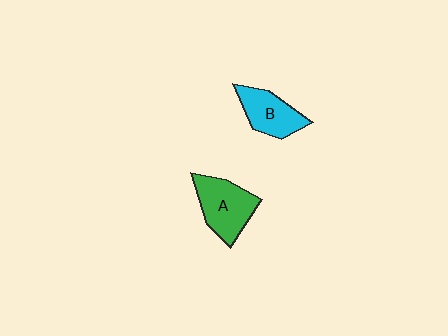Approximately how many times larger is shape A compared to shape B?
Approximately 1.2 times.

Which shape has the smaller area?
Shape B (cyan).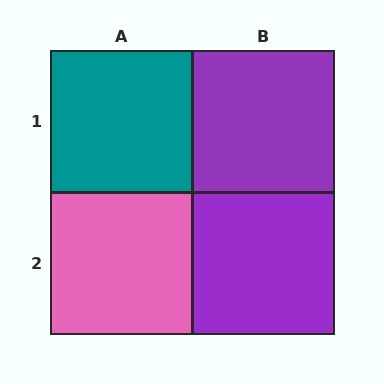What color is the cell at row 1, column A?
Teal.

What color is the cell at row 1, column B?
Purple.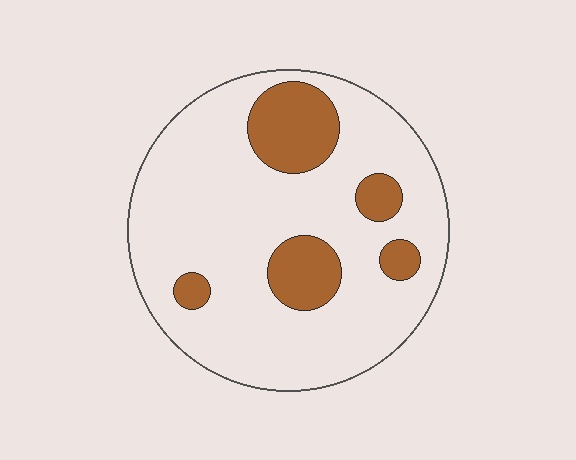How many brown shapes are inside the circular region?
5.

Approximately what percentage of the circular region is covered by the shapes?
Approximately 20%.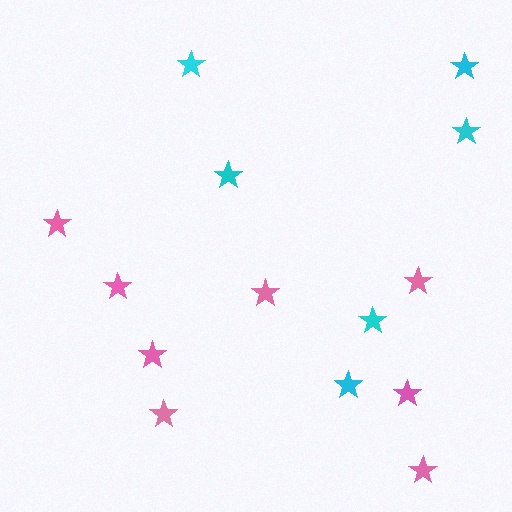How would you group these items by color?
There are 2 groups: one group of pink stars (8) and one group of cyan stars (6).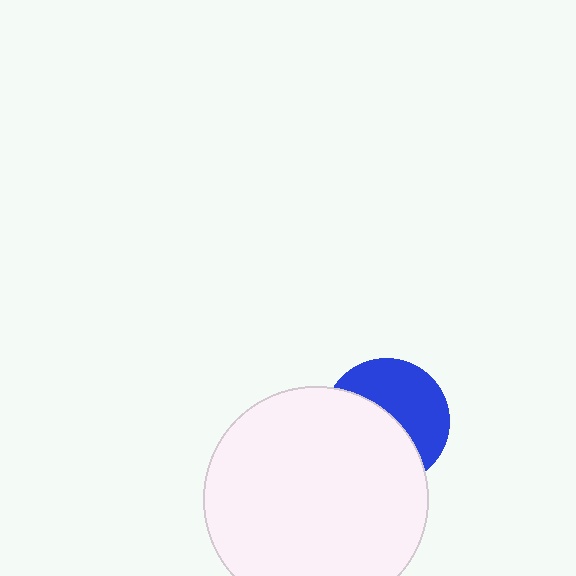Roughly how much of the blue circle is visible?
About half of it is visible (roughly 48%).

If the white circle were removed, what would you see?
You would see the complete blue circle.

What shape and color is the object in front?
The object in front is a white circle.